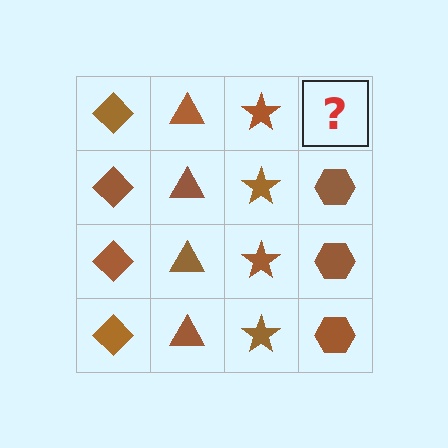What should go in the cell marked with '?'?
The missing cell should contain a brown hexagon.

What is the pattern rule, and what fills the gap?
The rule is that each column has a consistent shape. The gap should be filled with a brown hexagon.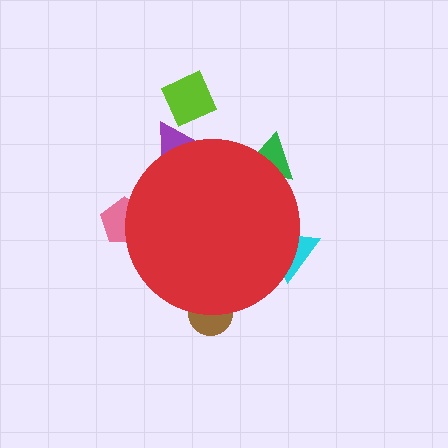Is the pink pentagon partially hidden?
Yes, the pink pentagon is partially hidden behind the red circle.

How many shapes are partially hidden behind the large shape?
5 shapes are partially hidden.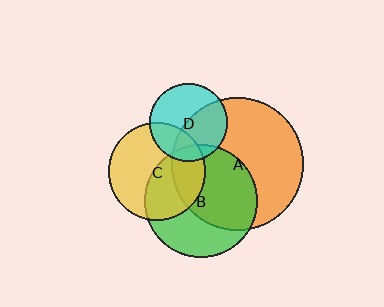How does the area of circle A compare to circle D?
Approximately 2.8 times.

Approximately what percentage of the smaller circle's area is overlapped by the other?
Approximately 55%.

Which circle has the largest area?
Circle A (orange).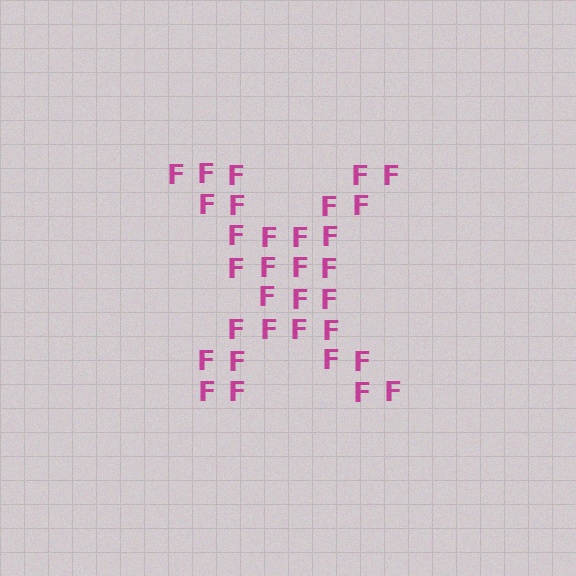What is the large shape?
The large shape is the letter X.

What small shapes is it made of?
It is made of small letter F's.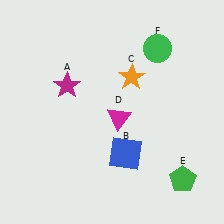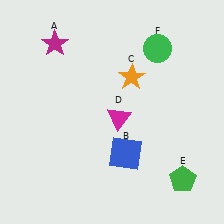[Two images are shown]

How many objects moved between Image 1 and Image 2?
1 object moved between the two images.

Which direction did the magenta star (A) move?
The magenta star (A) moved up.